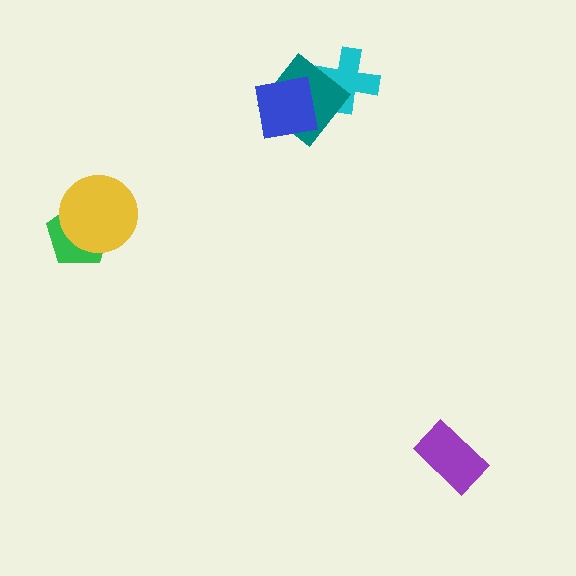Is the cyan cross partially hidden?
Yes, it is partially covered by another shape.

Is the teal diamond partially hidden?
Yes, it is partially covered by another shape.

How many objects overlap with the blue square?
1 object overlaps with the blue square.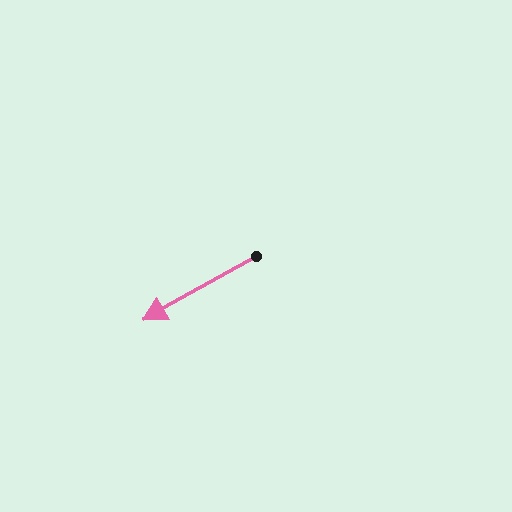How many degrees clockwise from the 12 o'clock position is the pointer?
Approximately 241 degrees.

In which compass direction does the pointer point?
Southwest.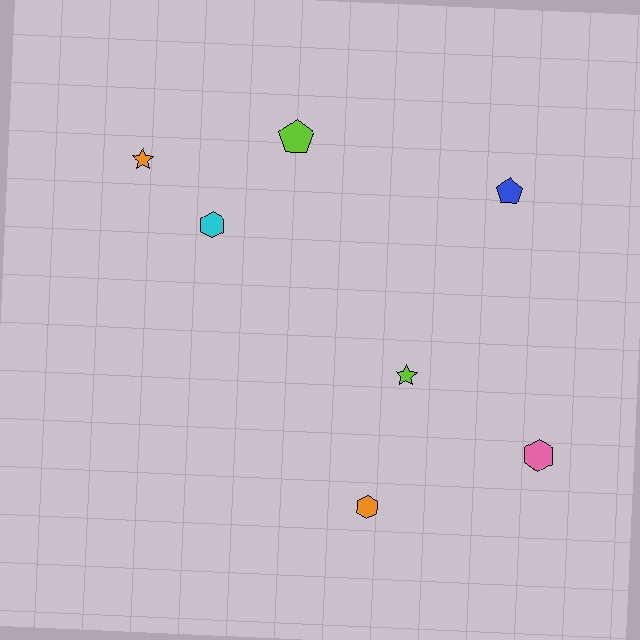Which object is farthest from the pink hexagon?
The orange star is farthest from the pink hexagon.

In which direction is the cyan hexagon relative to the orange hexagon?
The cyan hexagon is above the orange hexagon.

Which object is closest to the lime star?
The orange hexagon is closest to the lime star.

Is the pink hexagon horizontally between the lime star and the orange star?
No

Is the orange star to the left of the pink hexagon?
Yes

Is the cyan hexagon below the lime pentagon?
Yes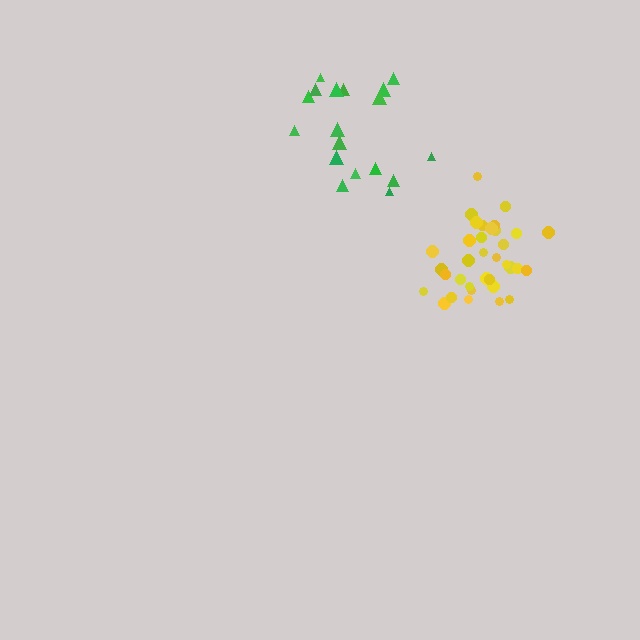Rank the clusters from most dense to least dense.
yellow, green.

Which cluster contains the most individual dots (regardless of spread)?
Yellow (35).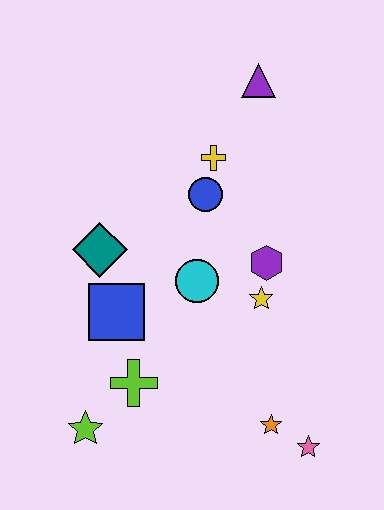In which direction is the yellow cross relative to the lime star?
The yellow cross is above the lime star.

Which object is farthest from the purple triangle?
The lime star is farthest from the purple triangle.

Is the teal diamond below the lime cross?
No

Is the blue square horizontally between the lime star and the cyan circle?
Yes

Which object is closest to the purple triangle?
The yellow cross is closest to the purple triangle.